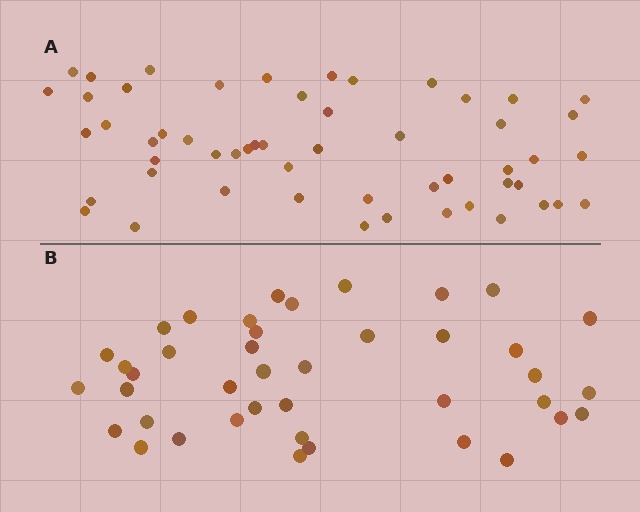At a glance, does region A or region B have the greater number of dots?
Region A (the top region) has more dots.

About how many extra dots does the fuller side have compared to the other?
Region A has approximately 15 more dots than region B.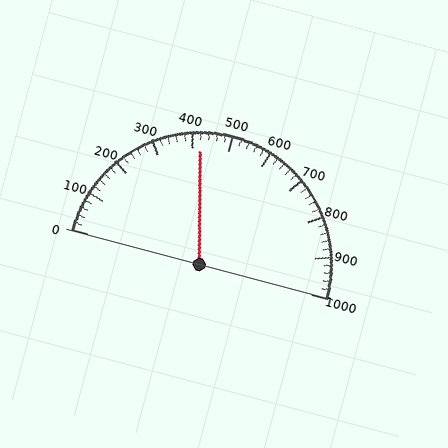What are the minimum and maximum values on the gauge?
The gauge ranges from 0 to 1000.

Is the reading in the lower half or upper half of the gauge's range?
The reading is in the lower half of the range (0 to 1000).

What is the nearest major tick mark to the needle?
The nearest major tick mark is 400.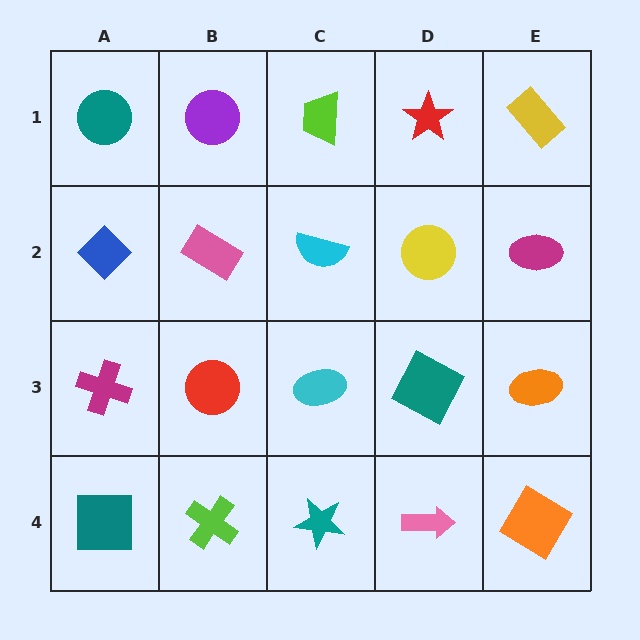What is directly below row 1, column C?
A cyan semicircle.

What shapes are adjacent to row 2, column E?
A yellow rectangle (row 1, column E), an orange ellipse (row 3, column E), a yellow circle (row 2, column D).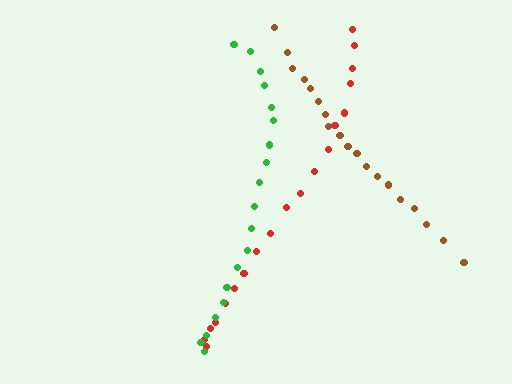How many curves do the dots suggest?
There are 3 distinct paths.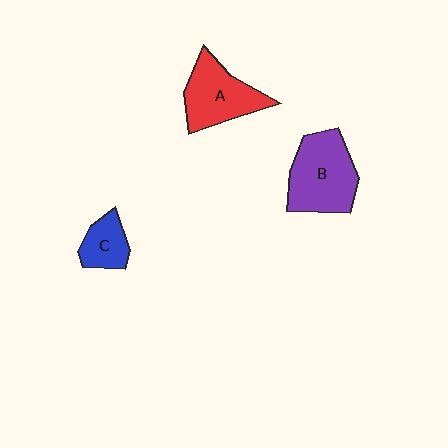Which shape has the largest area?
Shape B (purple).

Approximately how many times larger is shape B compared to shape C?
Approximately 2.2 times.